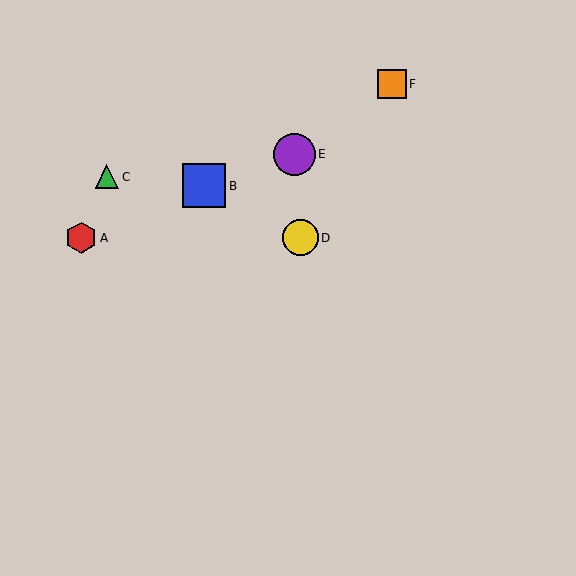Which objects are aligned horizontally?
Objects A, D are aligned horizontally.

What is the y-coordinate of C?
Object C is at y≈177.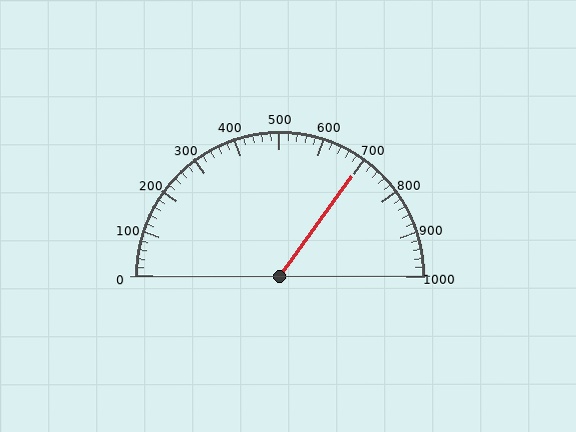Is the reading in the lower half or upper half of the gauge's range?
The reading is in the upper half of the range (0 to 1000).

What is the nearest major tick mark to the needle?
The nearest major tick mark is 700.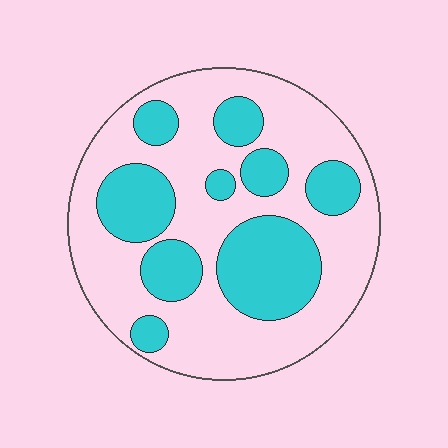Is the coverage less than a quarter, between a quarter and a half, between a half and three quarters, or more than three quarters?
Between a quarter and a half.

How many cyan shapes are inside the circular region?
9.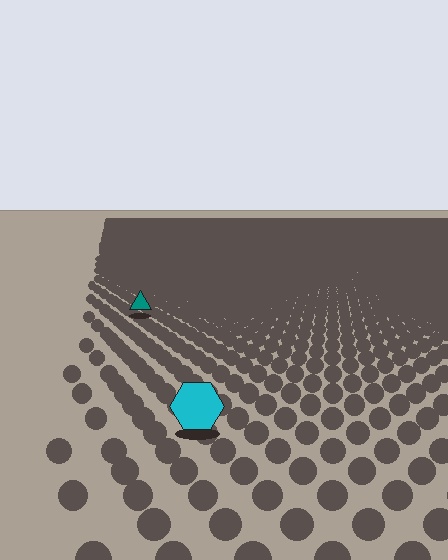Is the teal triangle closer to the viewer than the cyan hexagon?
No. The cyan hexagon is closer — you can tell from the texture gradient: the ground texture is coarser near it.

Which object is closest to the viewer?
The cyan hexagon is closest. The texture marks near it are larger and more spread out.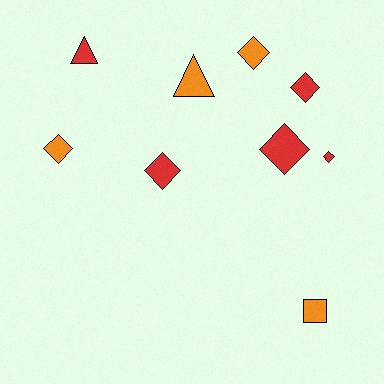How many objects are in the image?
There are 9 objects.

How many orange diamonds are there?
There are 2 orange diamonds.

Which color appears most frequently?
Red, with 5 objects.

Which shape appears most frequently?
Diamond, with 6 objects.